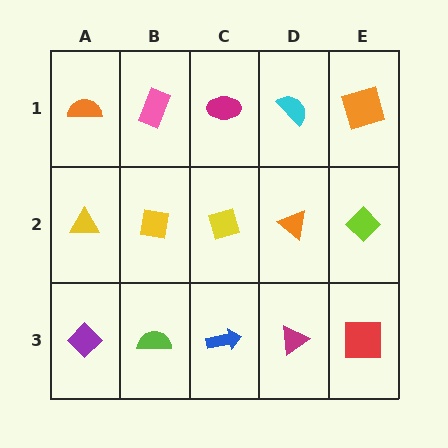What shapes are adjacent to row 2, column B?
A pink rectangle (row 1, column B), a lime semicircle (row 3, column B), a yellow triangle (row 2, column A), a yellow diamond (row 2, column C).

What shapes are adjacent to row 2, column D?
A cyan semicircle (row 1, column D), a magenta triangle (row 3, column D), a yellow diamond (row 2, column C), a lime diamond (row 2, column E).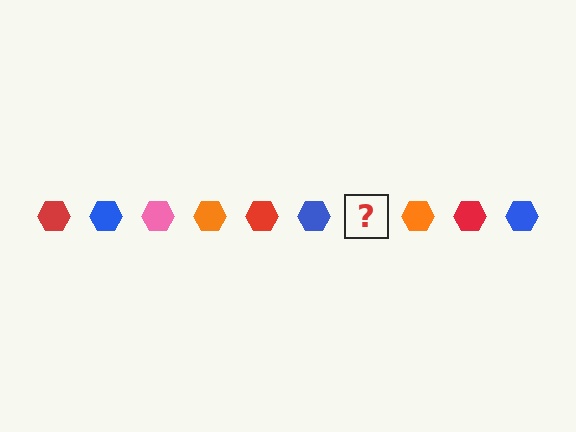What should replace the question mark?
The question mark should be replaced with a pink hexagon.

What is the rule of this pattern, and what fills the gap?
The rule is that the pattern cycles through red, blue, pink, orange hexagons. The gap should be filled with a pink hexagon.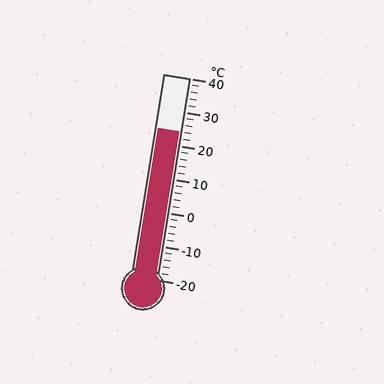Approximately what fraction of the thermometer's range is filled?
The thermometer is filled to approximately 75% of its range.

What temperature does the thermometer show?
The thermometer shows approximately 24°C.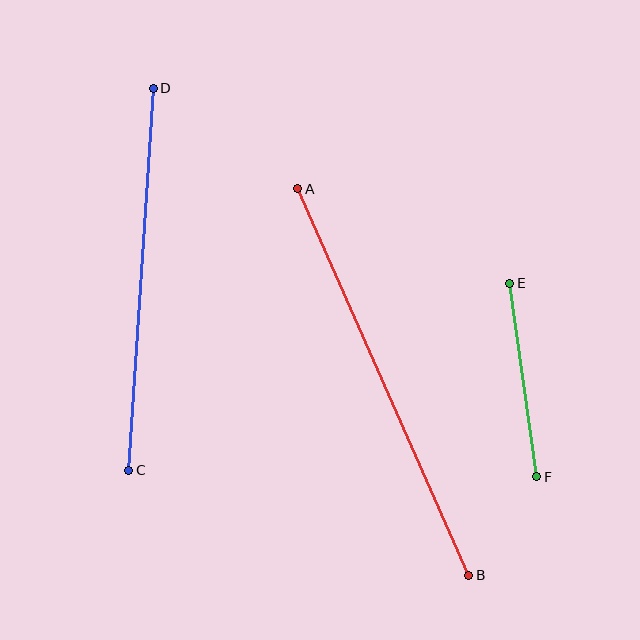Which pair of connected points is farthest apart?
Points A and B are farthest apart.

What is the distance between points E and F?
The distance is approximately 195 pixels.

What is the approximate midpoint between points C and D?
The midpoint is at approximately (141, 279) pixels.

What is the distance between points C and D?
The distance is approximately 383 pixels.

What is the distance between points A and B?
The distance is approximately 423 pixels.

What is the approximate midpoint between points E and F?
The midpoint is at approximately (523, 380) pixels.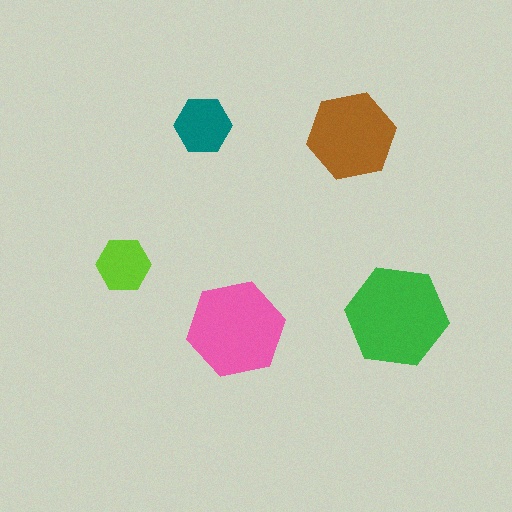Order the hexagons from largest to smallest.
the green one, the pink one, the brown one, the teal one, the lime one.